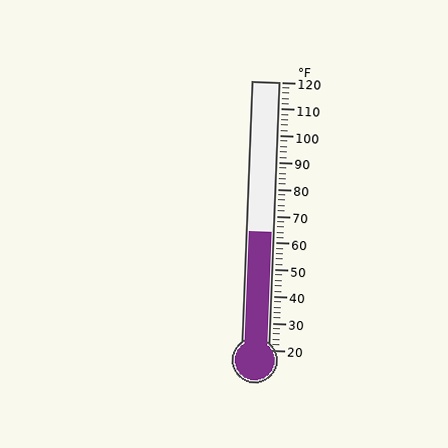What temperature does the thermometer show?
The thermometer shows approximately 64°F.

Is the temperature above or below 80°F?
The temperature is below 80°F.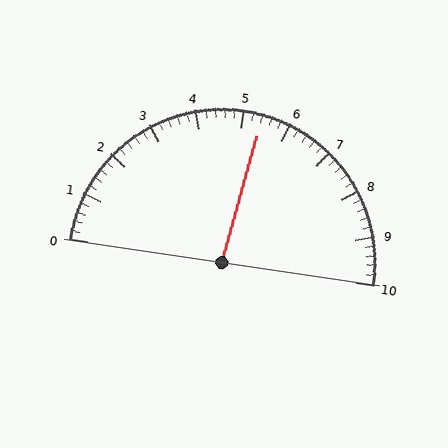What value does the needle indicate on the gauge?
The needle indicates approximately 5.4.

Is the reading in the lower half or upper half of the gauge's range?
The reading is in the upper half of the range (0 to 10).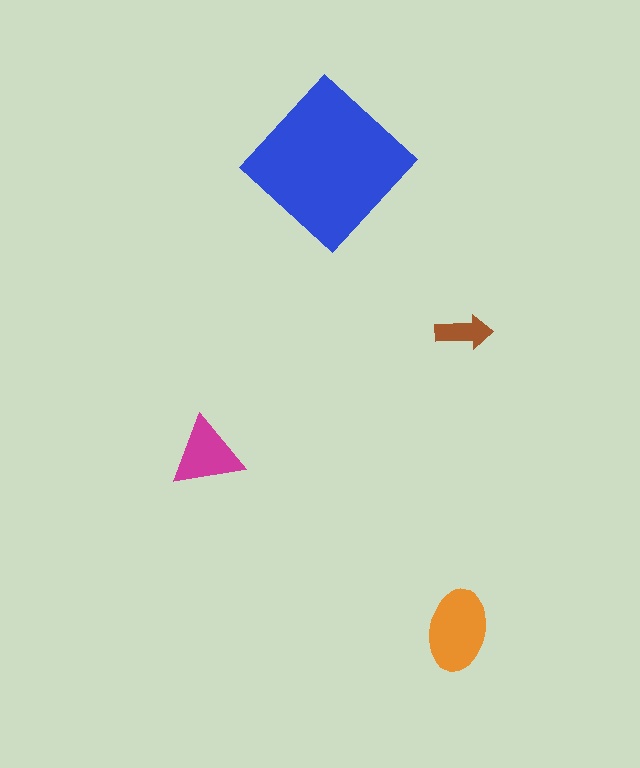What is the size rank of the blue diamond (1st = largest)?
1st.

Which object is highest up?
The blue diamond is topmost.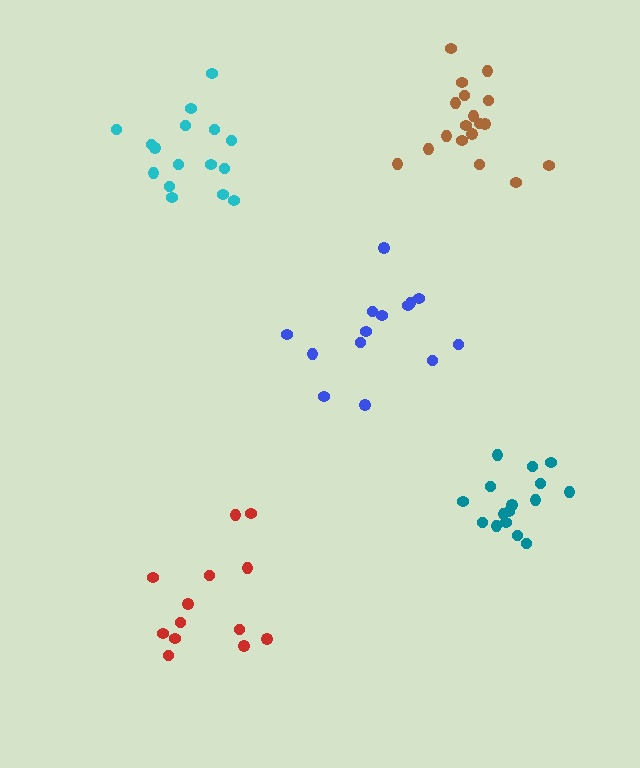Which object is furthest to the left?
The cyan cluster is leftmost.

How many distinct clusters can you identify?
There are 5 distinct clusters.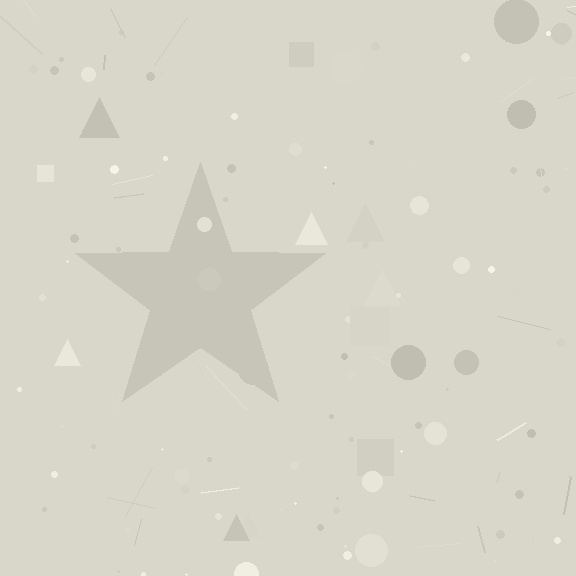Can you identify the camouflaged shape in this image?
The camouflaged shape is a star.